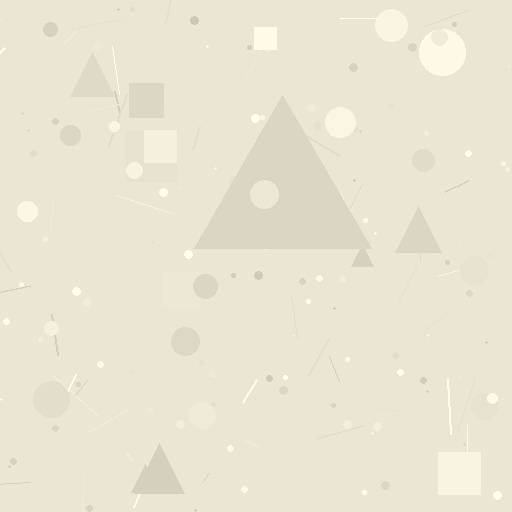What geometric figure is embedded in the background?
A triangle is embedded in the background.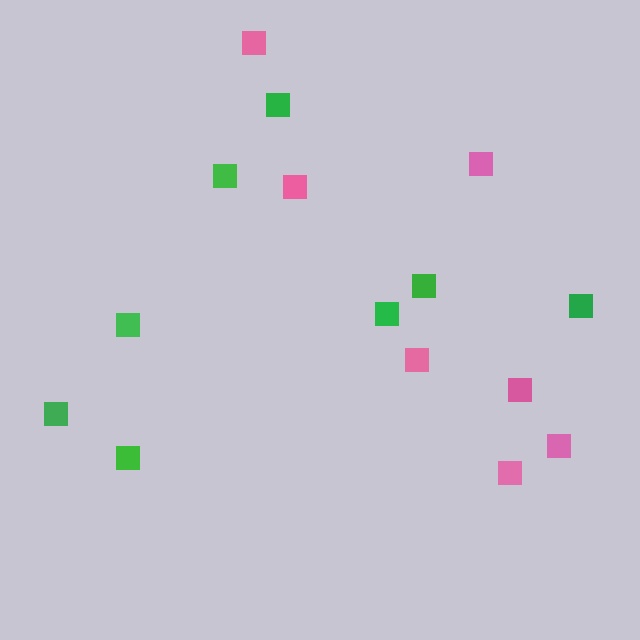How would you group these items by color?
There are 2 groups: one group of pink squares (7) and one group of green squares (8).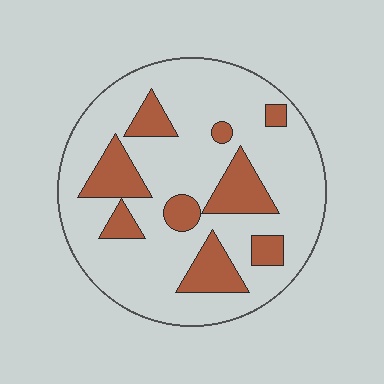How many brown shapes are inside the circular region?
9.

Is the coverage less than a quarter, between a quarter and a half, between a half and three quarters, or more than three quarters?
Less than a quarter.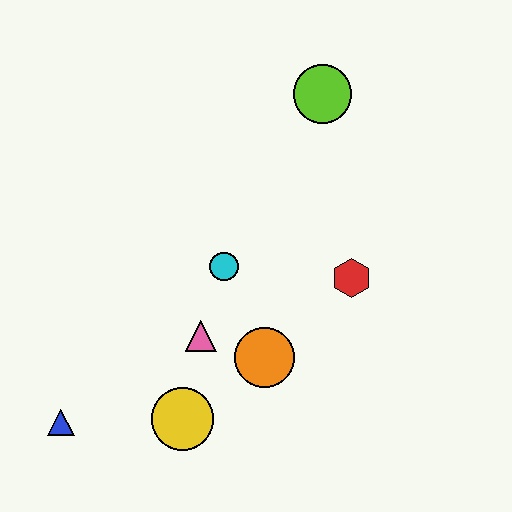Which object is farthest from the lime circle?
The blue triangle is farthest from the lime circle.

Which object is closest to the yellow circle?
The pink triangle is closest to the yellow circle.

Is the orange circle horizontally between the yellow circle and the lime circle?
Yes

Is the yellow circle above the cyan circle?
No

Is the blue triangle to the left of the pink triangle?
Yes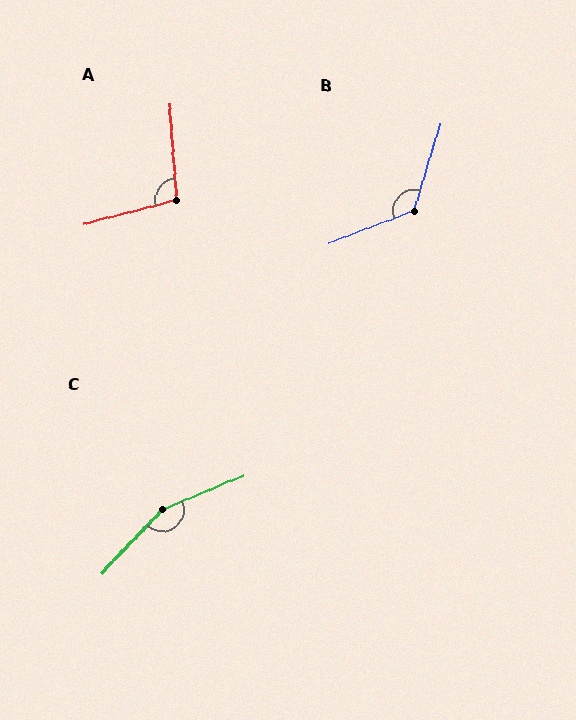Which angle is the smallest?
A, at approximately 100 degrees.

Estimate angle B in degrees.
Approximately 128 degrees.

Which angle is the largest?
C, at approximately 156 degrees.